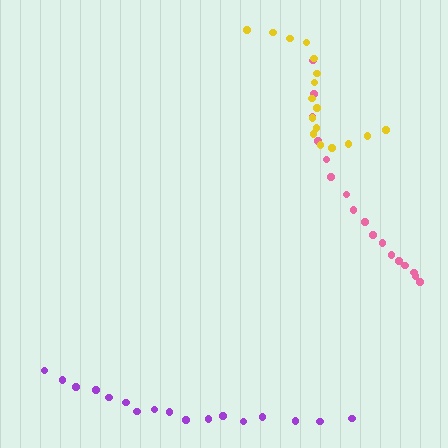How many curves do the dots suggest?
There are 3 distinct paths.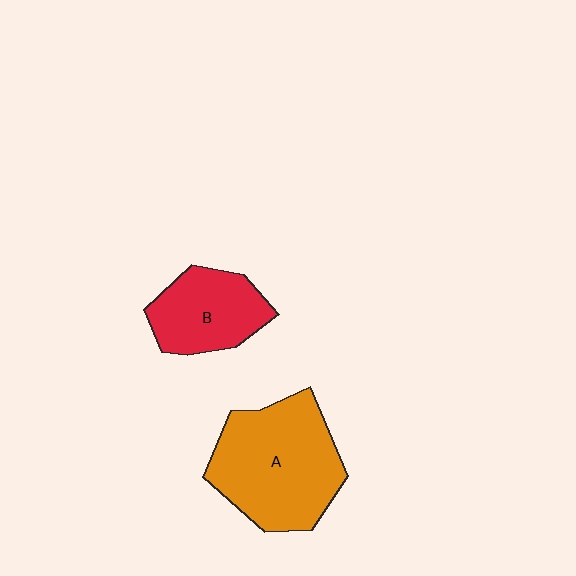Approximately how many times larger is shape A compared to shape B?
Approximately 1.7 times.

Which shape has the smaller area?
Shape B (red).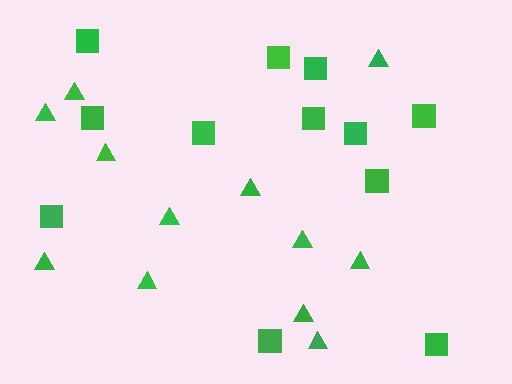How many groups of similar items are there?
There are 2 groups: one group of triangles (12) and one group of squares (12).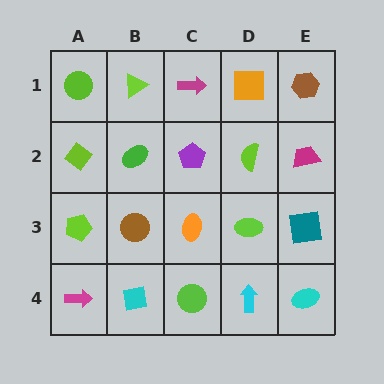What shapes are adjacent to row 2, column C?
A magenta arrow (row 1, column C), an orange ellipse (row 3, column C), a green ellipse (row 2, column B), a lime semicircle (row 2, column D).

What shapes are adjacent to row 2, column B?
A lime triangle (row 1, column B), a brown circle (row 3, column B), a lime diamond (row 2, column A), a purple pentagon (row 2, column C).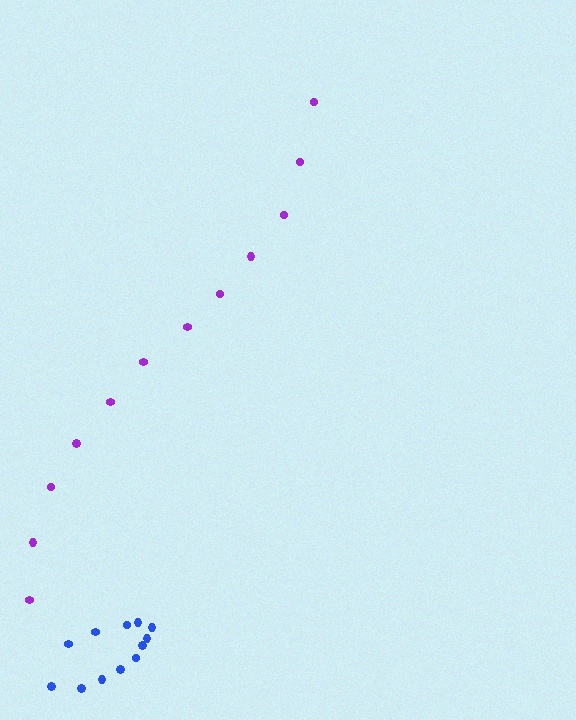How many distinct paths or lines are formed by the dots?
There are 2 distinct paths.